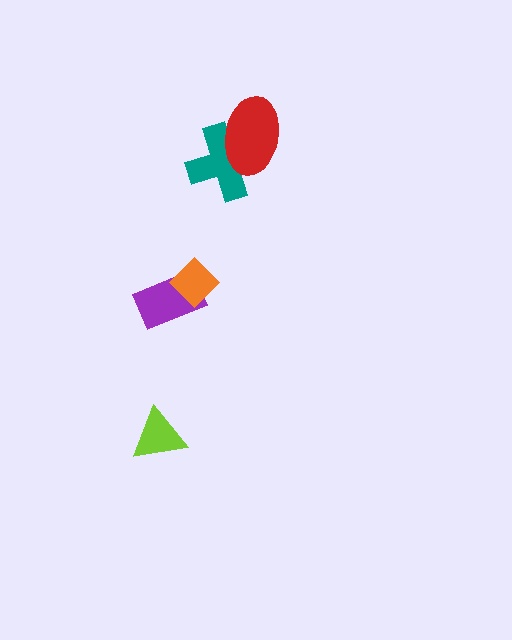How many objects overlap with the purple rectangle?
1 object overlaps with the purple rectangle.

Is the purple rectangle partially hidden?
Yes, it is partially covered by another shape.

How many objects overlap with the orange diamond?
1 object overlaps with the orange diamond.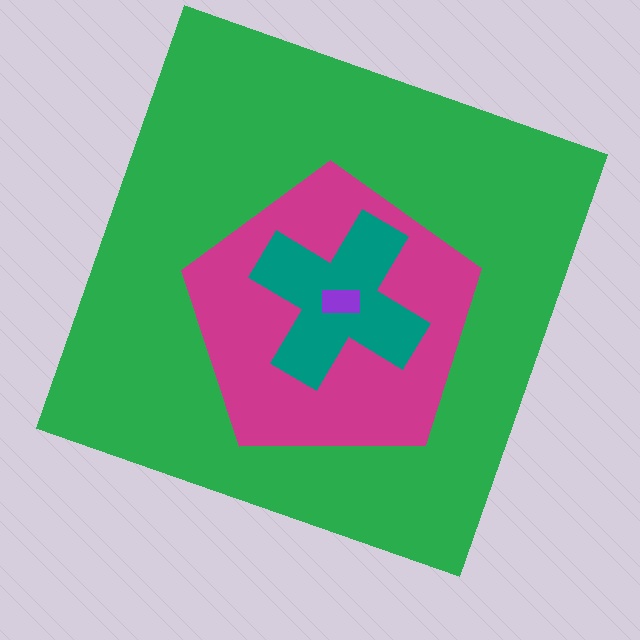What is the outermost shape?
The green square.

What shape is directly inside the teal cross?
The purple rectangle.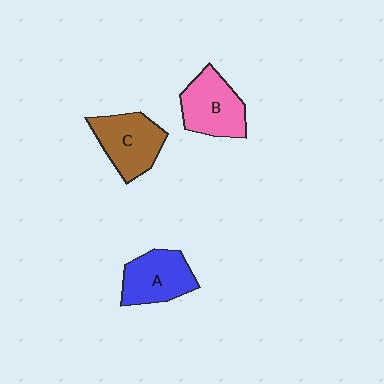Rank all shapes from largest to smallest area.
From largest to smallest: B (pink), C (brown), A (blue).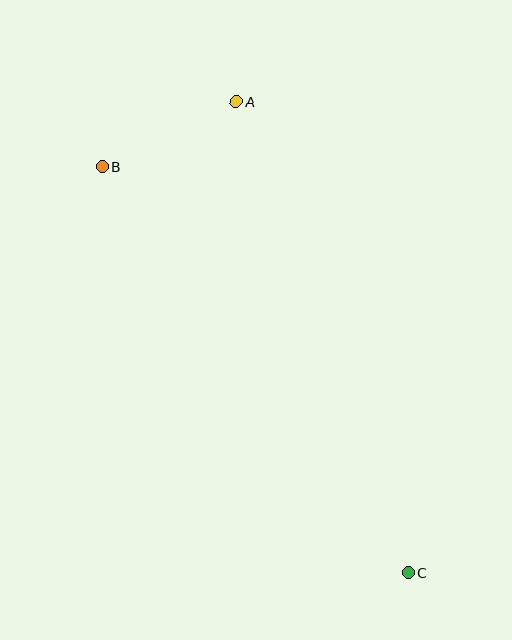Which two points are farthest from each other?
Points B and C are farthest from each other.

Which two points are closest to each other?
Points A and B are closest to each other.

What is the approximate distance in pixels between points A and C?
The distance between A and C is approximately 501 pixels.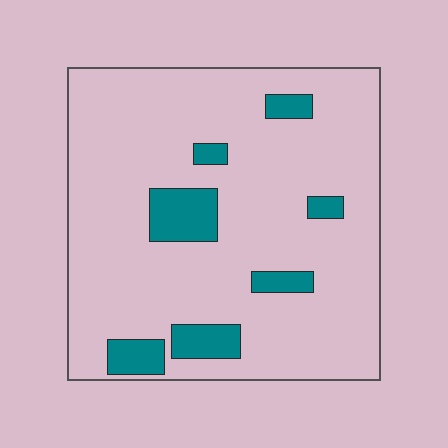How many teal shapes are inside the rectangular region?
7.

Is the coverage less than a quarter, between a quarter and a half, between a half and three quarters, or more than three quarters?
Less than a quarter.